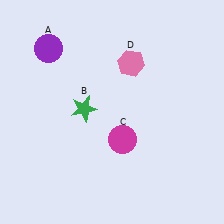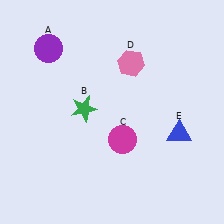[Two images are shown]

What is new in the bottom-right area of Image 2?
A blue triangle (E) was added in the bottom-right area of Image 2.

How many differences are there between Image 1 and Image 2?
There is 1 difference between the two images.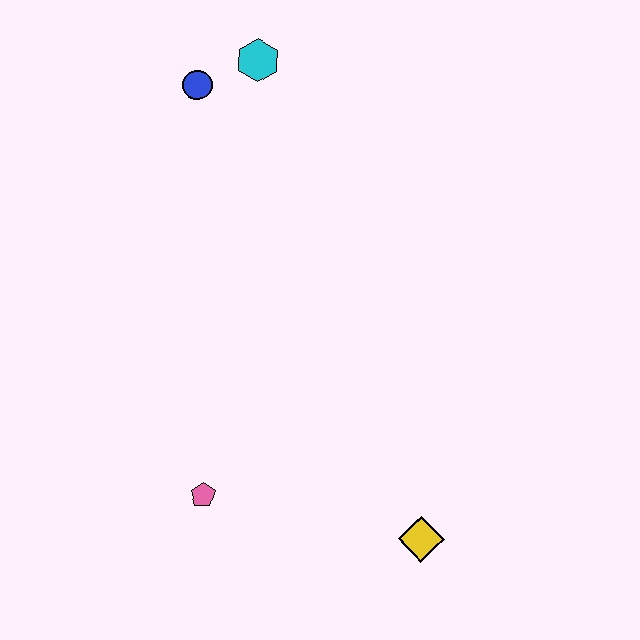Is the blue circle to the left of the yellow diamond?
Yes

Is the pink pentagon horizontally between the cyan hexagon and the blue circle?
Yes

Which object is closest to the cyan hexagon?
The blue circle is closest to the cyan hexagon.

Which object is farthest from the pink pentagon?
The cyan hexagon is farthest from the pink pentagon.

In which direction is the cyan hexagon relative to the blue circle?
The cyan hexagon is to the right of the blue circle.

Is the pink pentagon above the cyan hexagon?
No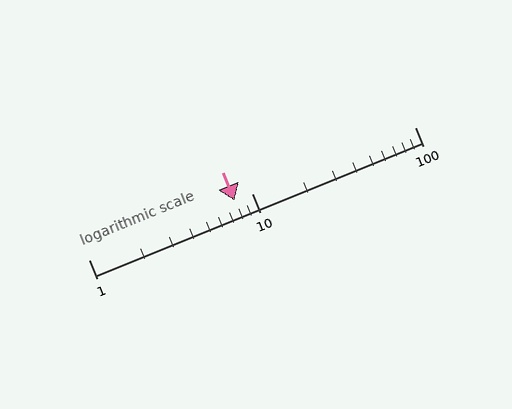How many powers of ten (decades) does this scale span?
The scale spans 2 decades, from 1 to 100.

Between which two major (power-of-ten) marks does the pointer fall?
The pointer is between 1 and 10.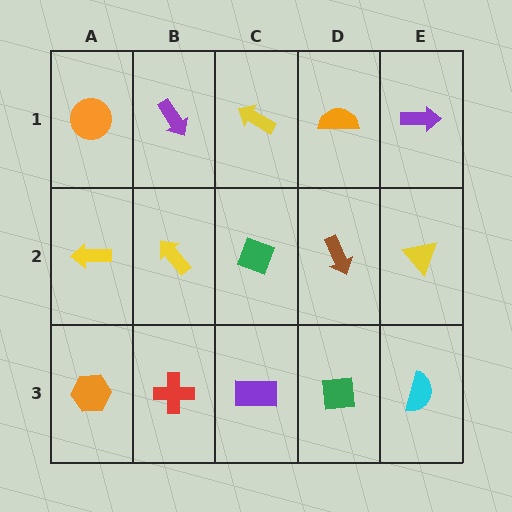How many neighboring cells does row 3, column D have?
3.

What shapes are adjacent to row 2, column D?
An orange semicircle (row 1, column D), a green square (row 3, column D), a green diamond (row 2, column C), a yellow triangle (row 2, column E).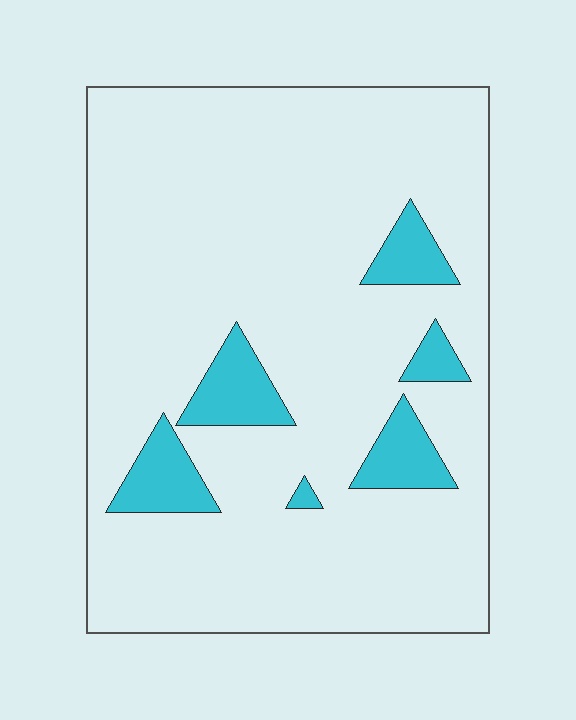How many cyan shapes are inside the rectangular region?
6.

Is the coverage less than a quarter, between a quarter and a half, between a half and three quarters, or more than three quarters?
Less than a quarter.